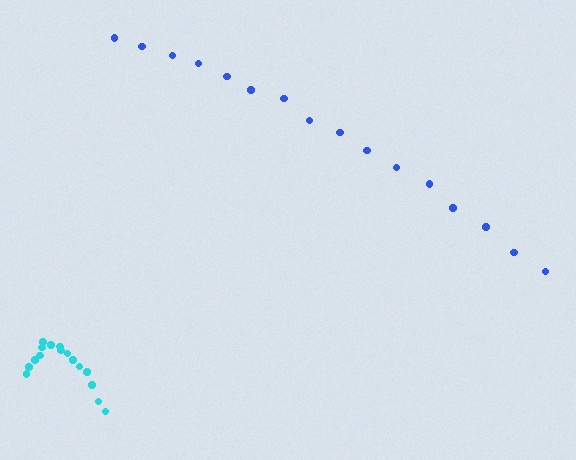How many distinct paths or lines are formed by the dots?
There are 2 distinct paths.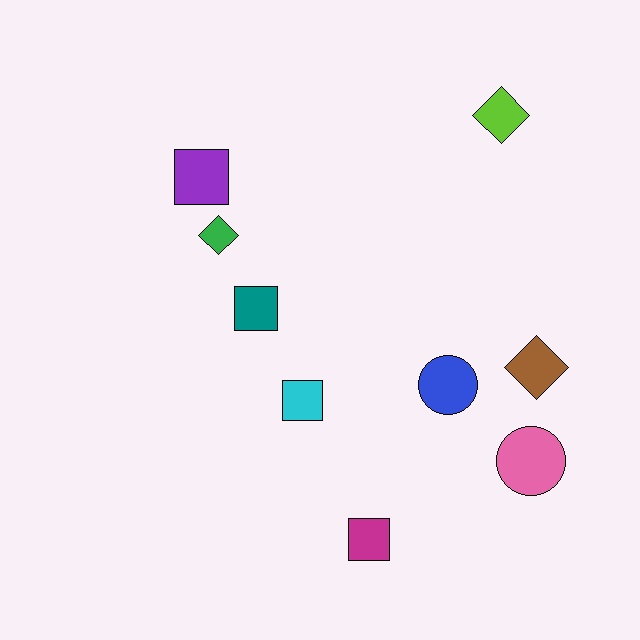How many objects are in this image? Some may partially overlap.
There are 9 objects.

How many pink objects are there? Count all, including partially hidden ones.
There is 1 pink object.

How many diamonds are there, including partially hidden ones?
There are 3 diamonds.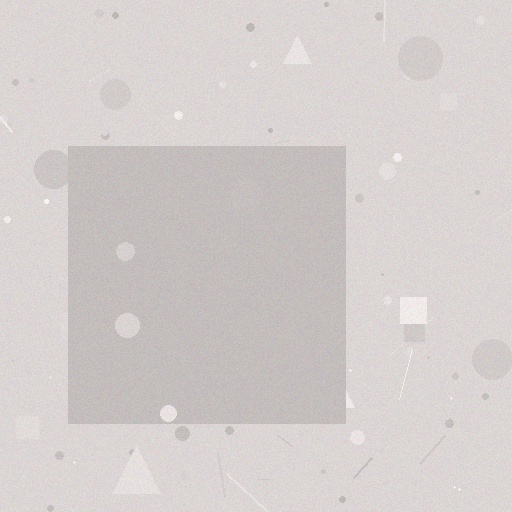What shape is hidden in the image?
A square is hidden in the image.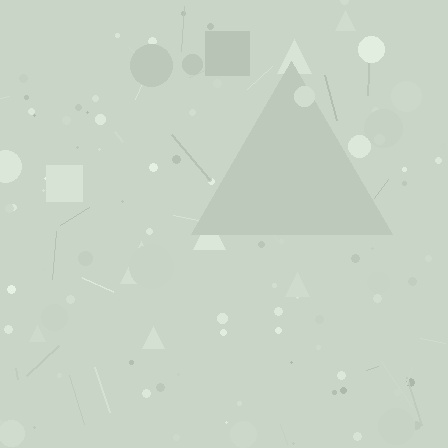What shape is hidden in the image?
A triangle is hidden in the image.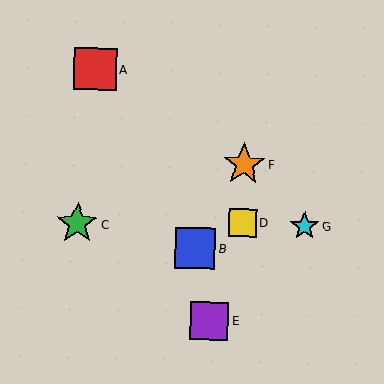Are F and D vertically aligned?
Yes, both are at x≈244.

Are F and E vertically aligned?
No, F is at x≈244 and E is at x≈210.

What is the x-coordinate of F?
Object F is at x≈244.